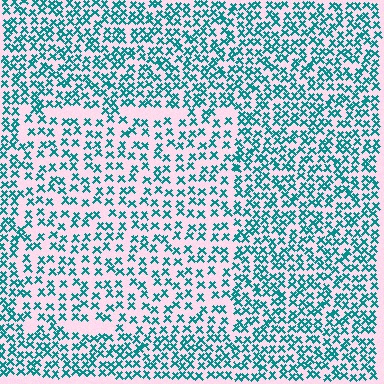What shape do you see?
I see a rectangle.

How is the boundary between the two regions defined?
The boundary is defined by a change in element density (approximately 1.6x ratio). All elements are the same color, size, and shape.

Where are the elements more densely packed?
The elements are more densely packed outside the rectangle boundary.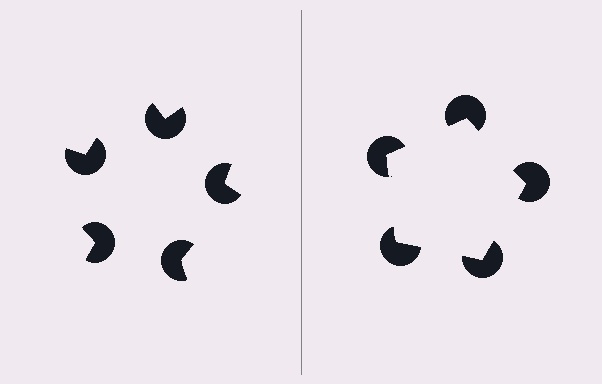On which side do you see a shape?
An illusory pentagon appears on the right side. On the left side the wedge cuts are rotated, so no coherent shape forms.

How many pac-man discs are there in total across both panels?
10 — 5 on each side.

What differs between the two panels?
The pac-man discs are positioned identically on both sides; only the wedge orientations differ. On the right they align to a pentagon; on the left they are misaligned.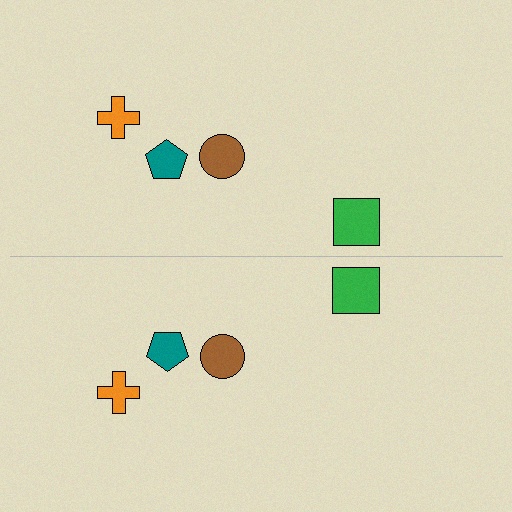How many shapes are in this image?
There are 8 shapes in this image.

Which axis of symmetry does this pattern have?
The pattern has a horizontal axis of symmetry running through the center of the image.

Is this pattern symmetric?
Yes, this pattern has bilateral (reflection) symmetry.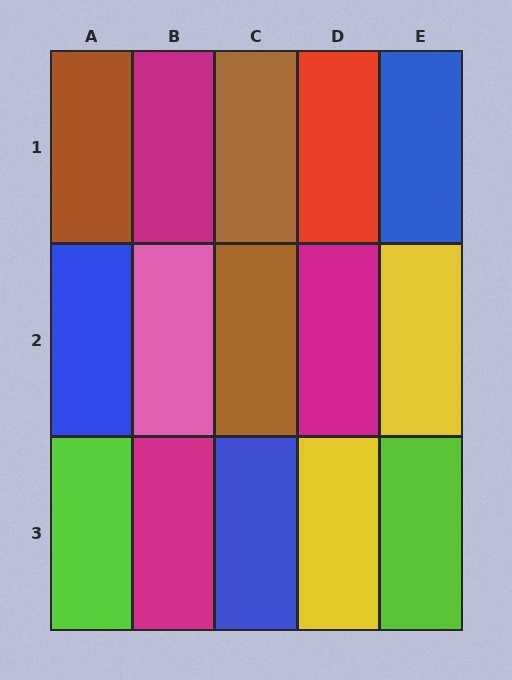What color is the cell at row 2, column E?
Yellow.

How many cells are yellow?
2 cells are yellow.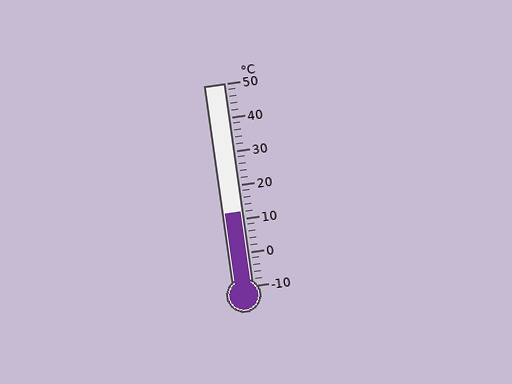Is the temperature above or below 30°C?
The temperature is below 30°C.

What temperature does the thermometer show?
The thermometer shows approximately 12°C.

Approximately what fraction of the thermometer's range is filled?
The thermometer is filled to approximately 35% of its range.